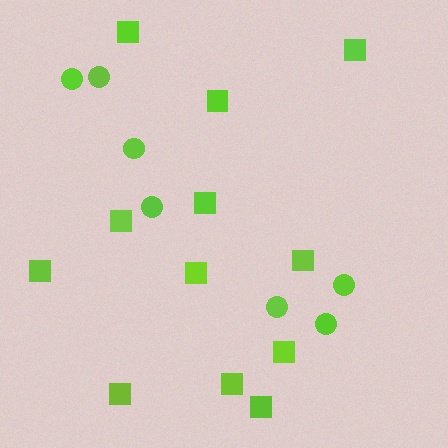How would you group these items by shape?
There are 2 groups: one group of squares (12) and one group of circles (7).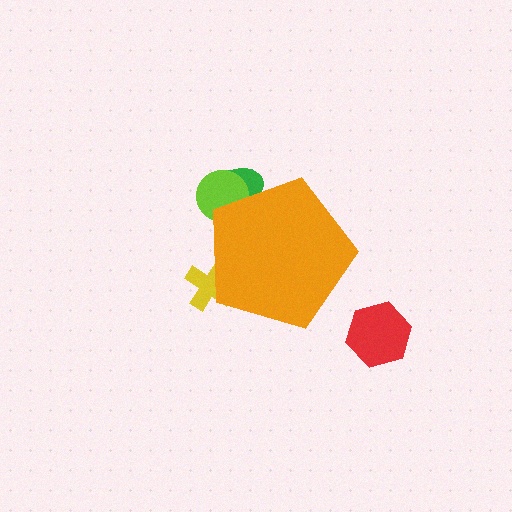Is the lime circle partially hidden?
Yes, the lime circle is partially hidden behind the orange pentagon.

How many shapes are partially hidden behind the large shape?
3 shapes are partially hidden.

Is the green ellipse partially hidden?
Yes, the green ellipse is partially hidden behind the orange pentagon.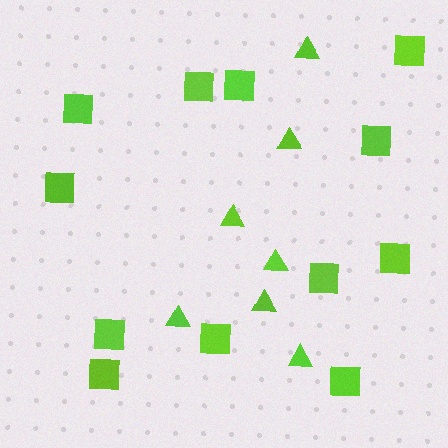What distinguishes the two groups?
There are 2 groups: one group of triangles (7) and one group of squares (12).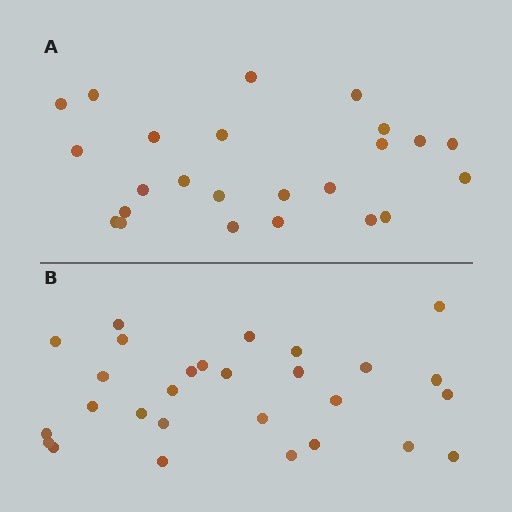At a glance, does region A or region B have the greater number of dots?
Region B (the bottom region) has more dots.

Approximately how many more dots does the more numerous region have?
Region B has about 4 more dots than region A.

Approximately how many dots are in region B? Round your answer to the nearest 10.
About 30 dots. (The exact count is 28, which rounds to 30.)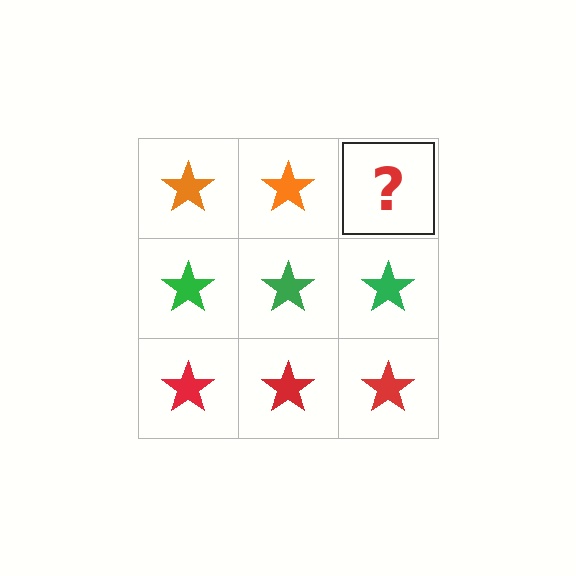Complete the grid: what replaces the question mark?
The question mark should be replaced with an orange star.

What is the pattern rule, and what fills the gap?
The rule is that each row has a consistent color. The gap should be filled with an orange star.